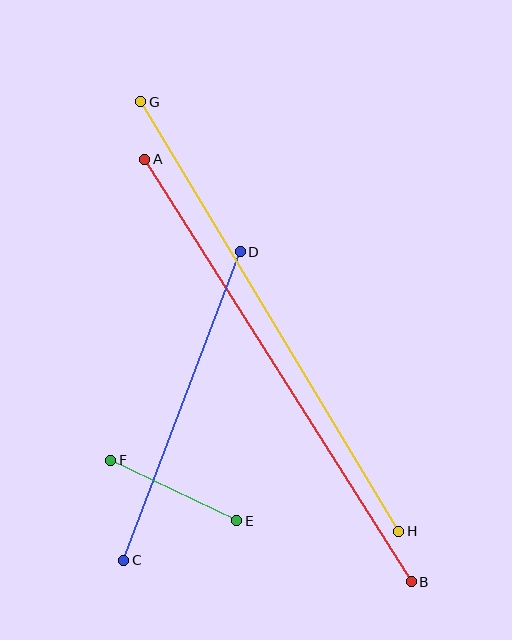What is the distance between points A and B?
The distance is approximately 500 pixels.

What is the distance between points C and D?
The distance is approximately 330 pixels.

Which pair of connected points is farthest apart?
Points G and H are farthest apart.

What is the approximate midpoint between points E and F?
The midpoint is at approximately (174, 490) pixels.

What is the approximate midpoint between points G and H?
The midpoint is at approximately (270, 317) pixels.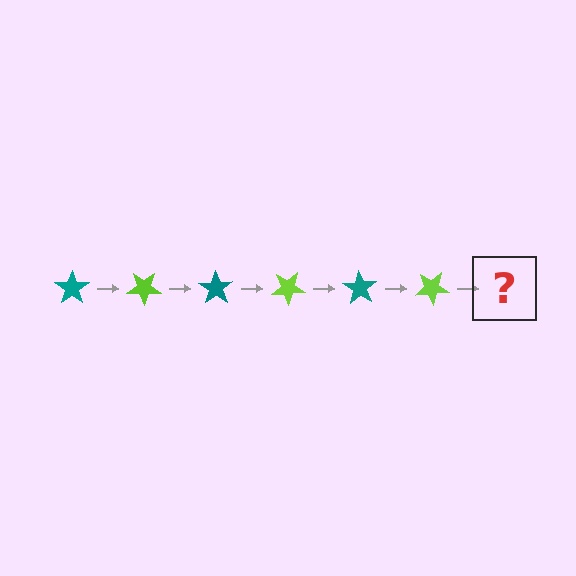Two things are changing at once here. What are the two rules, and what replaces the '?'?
The two rules are that it rotates 35 degrees each step and the color cycles through teal and lime. The '?' should be a teal star, rotated 210 degrees from the start.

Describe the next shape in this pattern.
It should be a teal star, rotated 210 degrees from the start.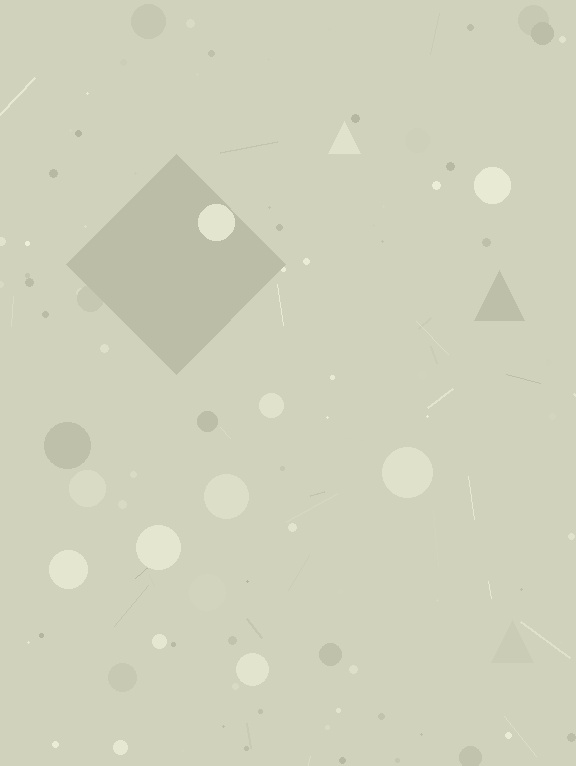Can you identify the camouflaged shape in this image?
The camouflaged shape is a diamond.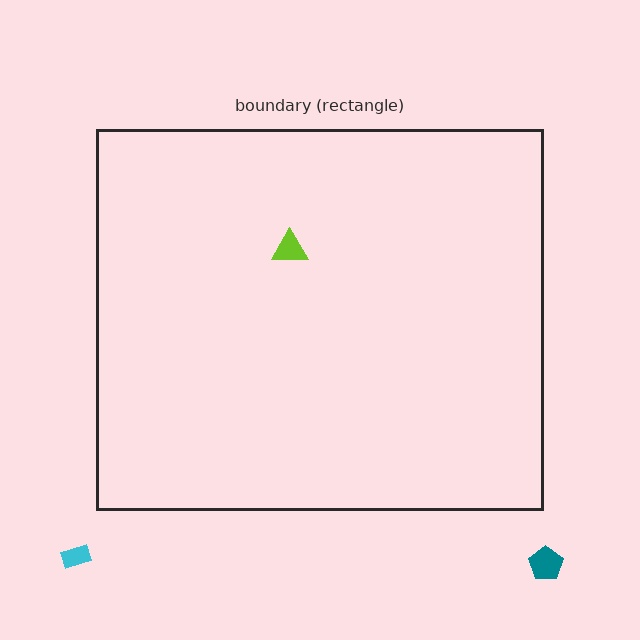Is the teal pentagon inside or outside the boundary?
Outside.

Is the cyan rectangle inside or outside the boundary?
Outside.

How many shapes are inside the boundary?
1 inside, 2 outside.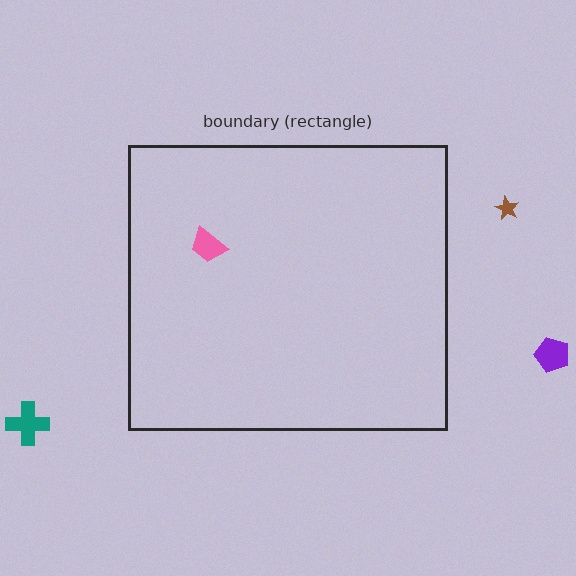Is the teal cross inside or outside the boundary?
Outside.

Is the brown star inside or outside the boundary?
Outside.